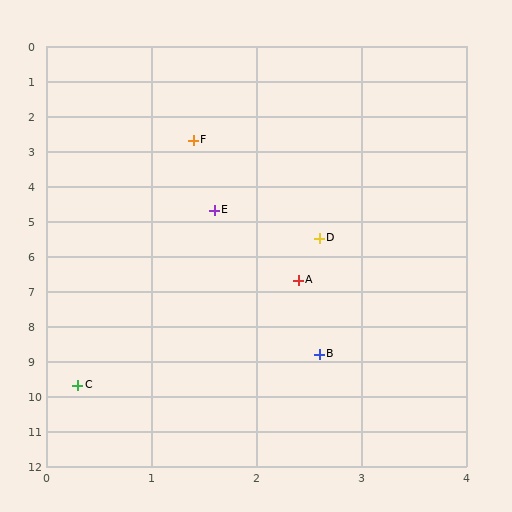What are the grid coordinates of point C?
Point C is at approximately (0.3, 9.7).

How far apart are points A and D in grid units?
Points A and D are about 1.2 grid units apart.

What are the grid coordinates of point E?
Point E is at approximately (1.6, 4.7).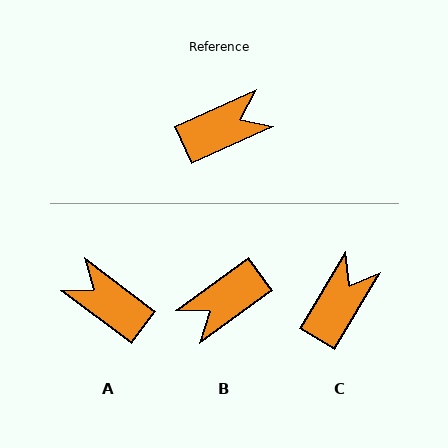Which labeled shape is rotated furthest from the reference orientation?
B, about 168 degrees away.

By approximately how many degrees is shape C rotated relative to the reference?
Approximately 35 degrees counter-clockwise.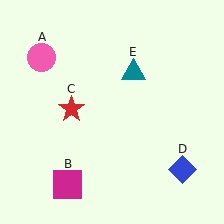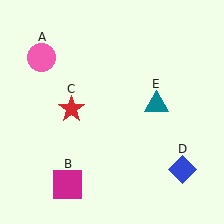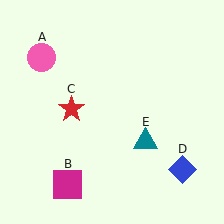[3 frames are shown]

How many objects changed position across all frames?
1 object changed position: teal triangle (object E).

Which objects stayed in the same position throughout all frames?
Pink circle (object A) and magenta square (object B) and red star (object C) and blue diamond (object D) remained stationary.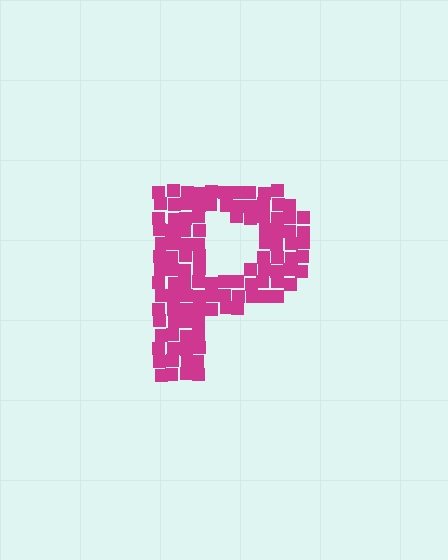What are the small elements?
The small elements are squares.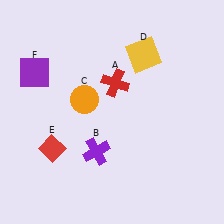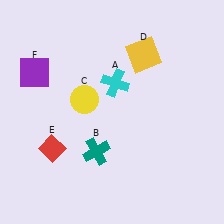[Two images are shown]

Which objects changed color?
A changed from red to cyan. B changed from purple to teal. C changed from orange to yellow.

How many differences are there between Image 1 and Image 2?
There are 3 differences between the two images.